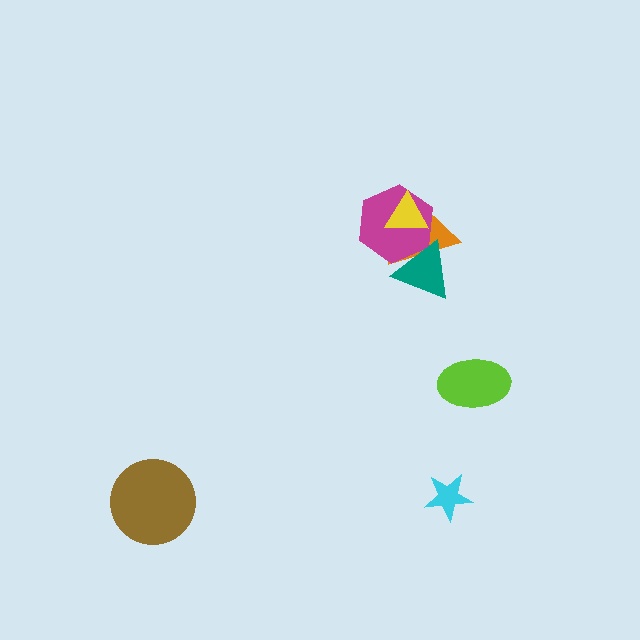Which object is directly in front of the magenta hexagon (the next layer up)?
The teal triangle is directly in front of the magenta hexagon.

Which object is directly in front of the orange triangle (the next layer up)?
The magenta hexagon is directly in front of the orange triangle.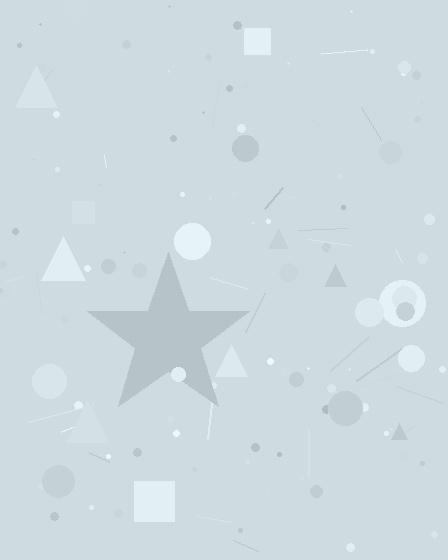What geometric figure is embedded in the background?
A star is embedded in the background.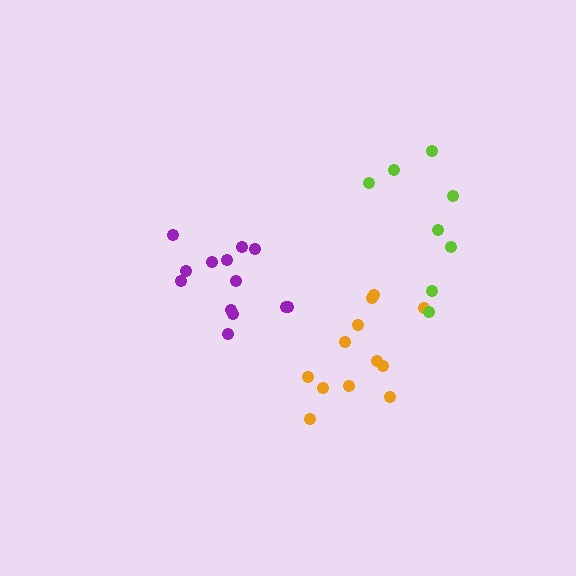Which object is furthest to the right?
The lime cluster is rightmost.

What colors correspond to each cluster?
The clusters are colored: purple, orange, lime.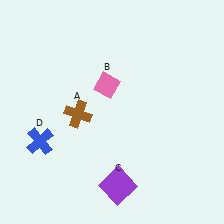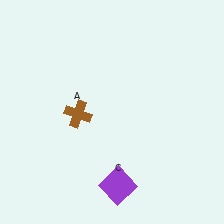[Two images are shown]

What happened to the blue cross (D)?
The blue cross (D) was removed in Image 2. It was in the bottom-left area of Image 1.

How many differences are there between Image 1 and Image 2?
There are 2 differences between the two images.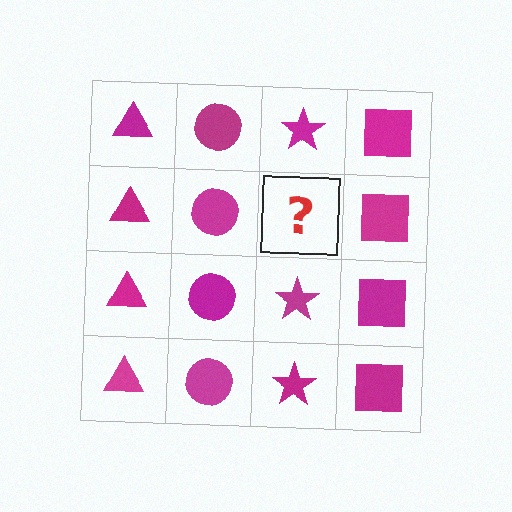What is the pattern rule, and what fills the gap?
The rule is that each column has a consistent shape. The gap should be filled with a magenta star.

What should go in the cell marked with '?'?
The missing cell should contain a magenta star.